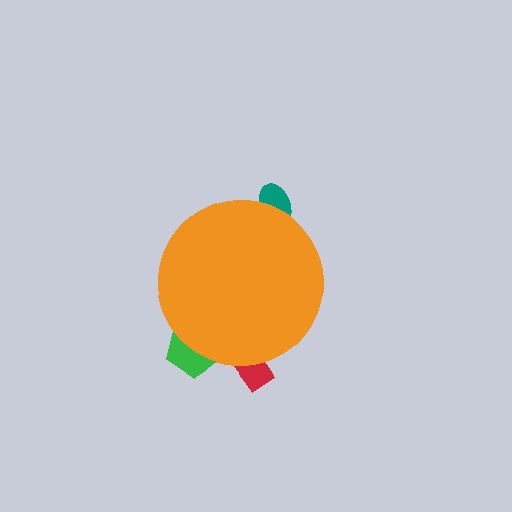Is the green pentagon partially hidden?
Yes, the green pentagon is partially hidden behind the orange circle.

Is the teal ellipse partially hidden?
Yes, the teal ellipse is partially hidden behind the orange circle.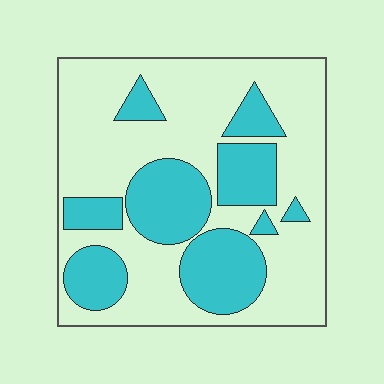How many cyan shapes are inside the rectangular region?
9.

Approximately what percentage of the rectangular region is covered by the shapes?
Approximately 35%.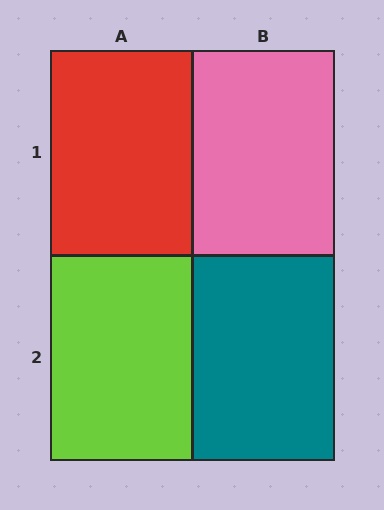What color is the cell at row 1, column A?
Red.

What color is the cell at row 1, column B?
Pink.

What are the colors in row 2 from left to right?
Lime, teal.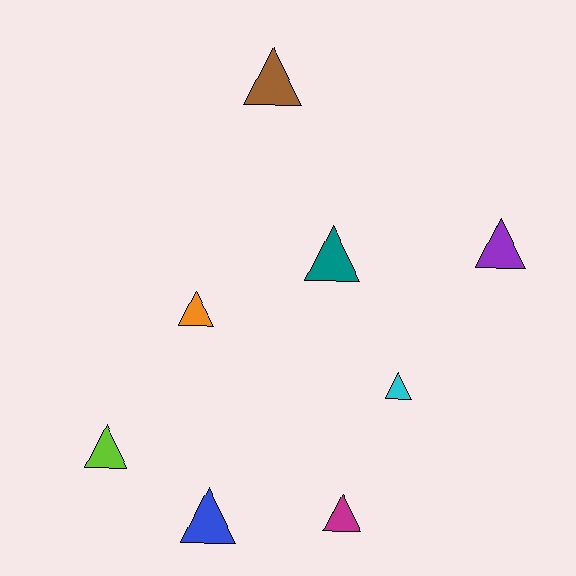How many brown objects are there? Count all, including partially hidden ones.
There is 1 brown object.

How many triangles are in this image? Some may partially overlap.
There are 8 triangles.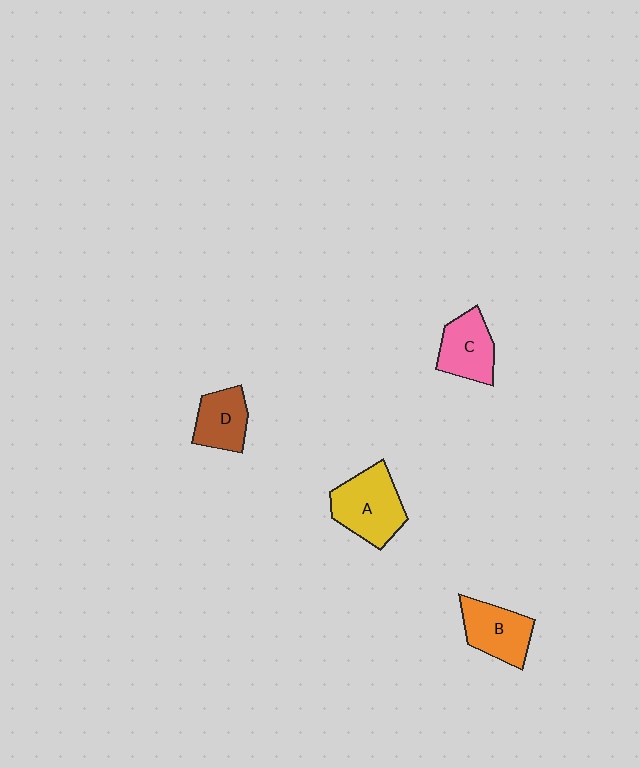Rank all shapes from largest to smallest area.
From largest to smallest: A (yellow), B (orange), C (pink), D (brown).